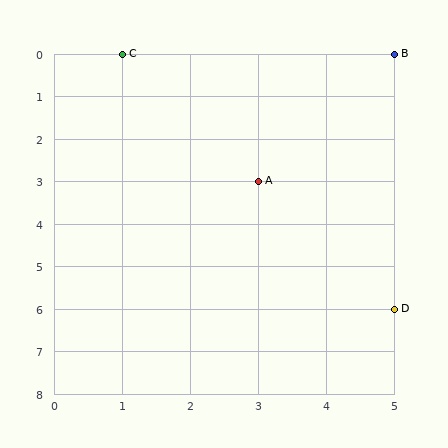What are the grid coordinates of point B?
Point B is at grid coordinates (5, 0).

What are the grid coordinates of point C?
Point C is at grid coordinates (1, 0).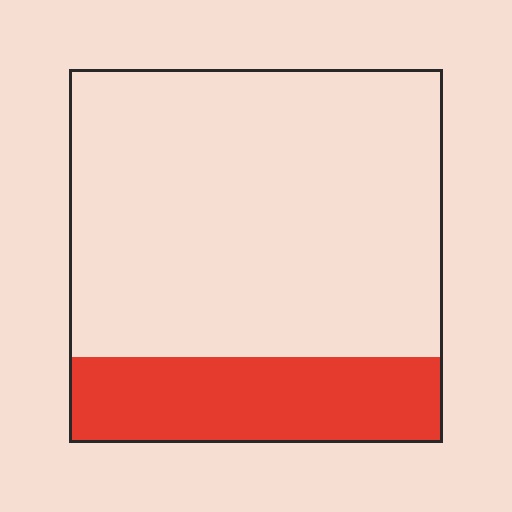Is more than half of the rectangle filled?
No.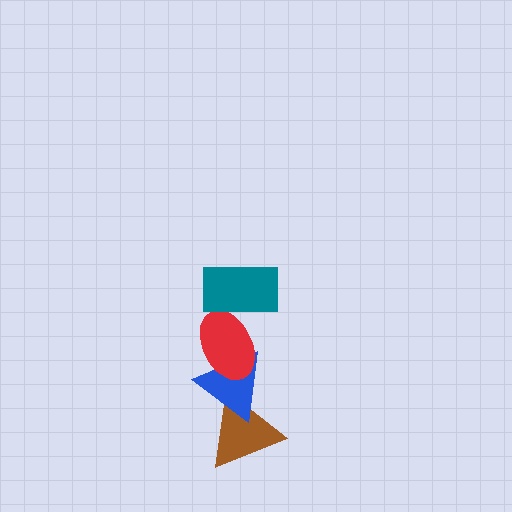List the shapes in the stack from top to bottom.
From top to bottom: the teal rectangle, the red ellipse, the blue triangle, the brown triangle.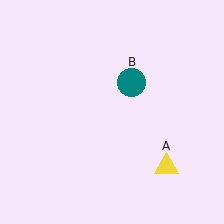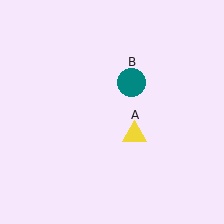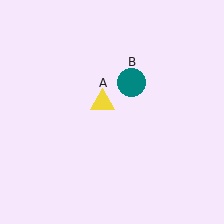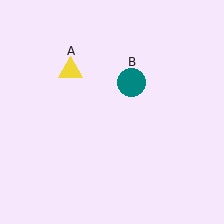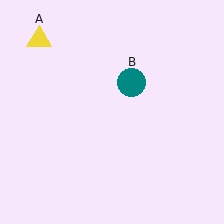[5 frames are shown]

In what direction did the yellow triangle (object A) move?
The yellow triangle (object A) moved up and to the left.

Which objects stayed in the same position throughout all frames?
Teal circle (object B) remained stationary.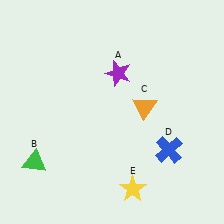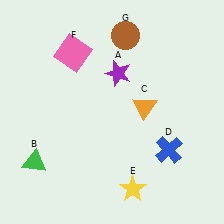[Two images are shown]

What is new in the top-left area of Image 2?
A pink square (F) was added in the top-left area of Image 2.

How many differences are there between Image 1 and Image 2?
There are 2 differences between the two images.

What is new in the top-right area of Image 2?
A brown circle (G) was added in the top-right area of Image 2.